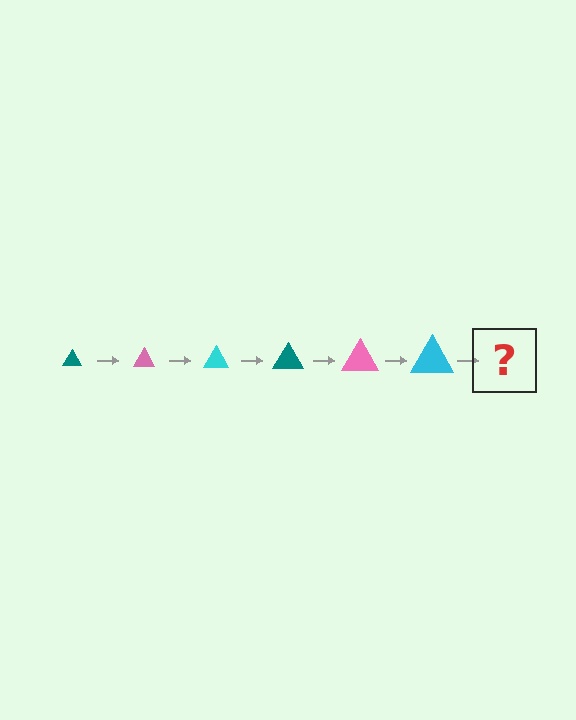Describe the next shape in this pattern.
It should be a teal triangle, larger than the previous one.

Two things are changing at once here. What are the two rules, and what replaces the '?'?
The two rules are that the triangle grows larger each step and the color cycles through teal, pink, and cyan. The '?' should be a teal triangle, larger than the previous one.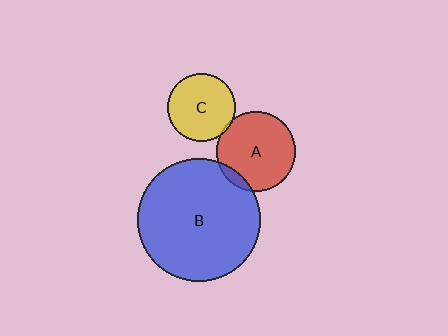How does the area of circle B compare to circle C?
Approximately 3.3 times.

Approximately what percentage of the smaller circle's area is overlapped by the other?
Approximately 5%.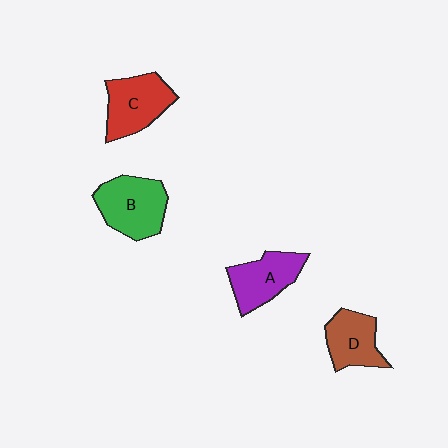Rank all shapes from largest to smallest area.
From largest to smallest: B (green), C (red), A (purple), D (brown).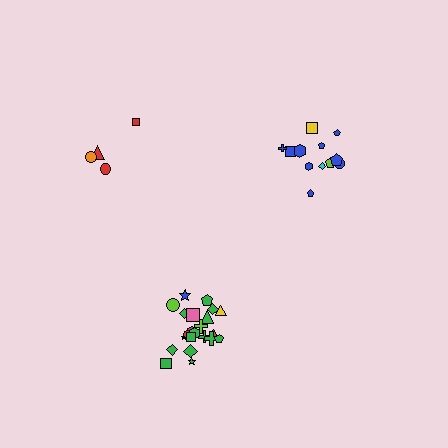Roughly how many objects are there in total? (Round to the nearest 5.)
Roughly 40 objects in total.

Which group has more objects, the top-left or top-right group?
The top-right group.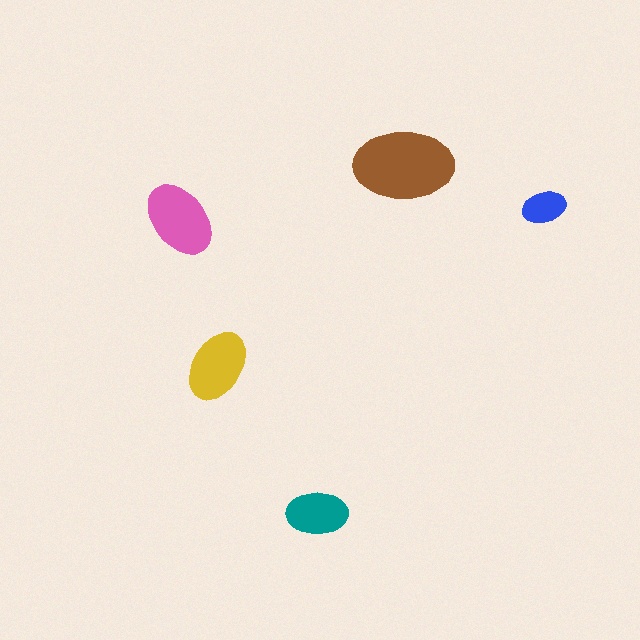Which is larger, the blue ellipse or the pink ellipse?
The pink one.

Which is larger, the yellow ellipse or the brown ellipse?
The brown one.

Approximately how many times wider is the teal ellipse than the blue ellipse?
About 1.5 times wider.